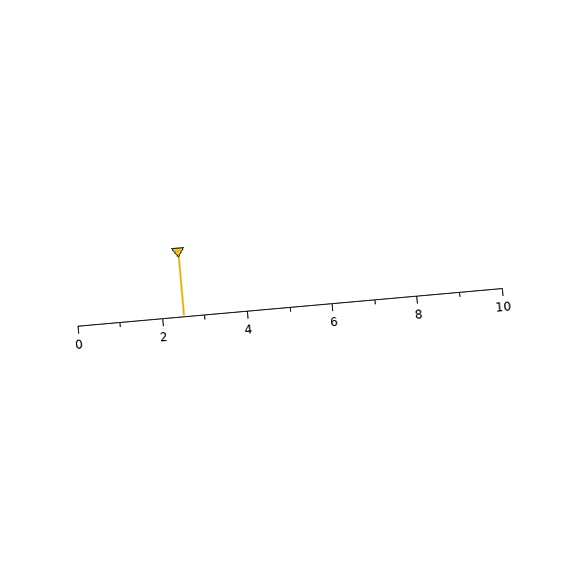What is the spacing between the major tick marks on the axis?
The major ticks are spaced 2 apart.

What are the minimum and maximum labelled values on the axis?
The axis runs from 0 to 10.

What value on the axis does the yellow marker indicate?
The marker indicates approximately 2.5.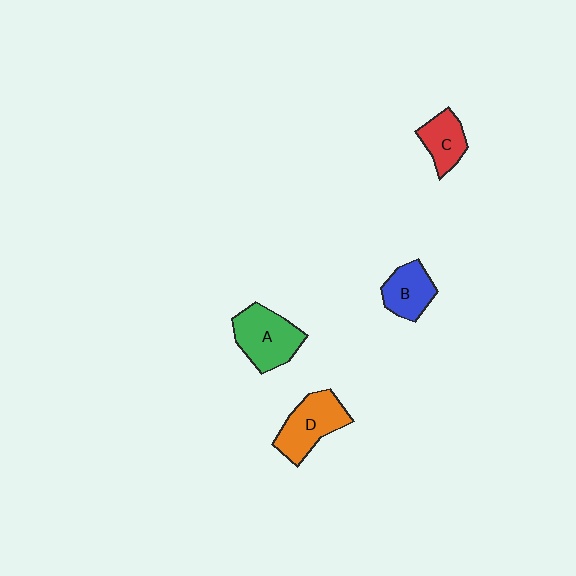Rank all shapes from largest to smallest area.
From largest to smallest: A (green), D (orange), B (blue), C (red).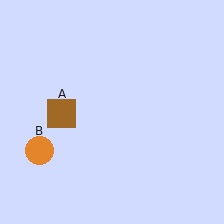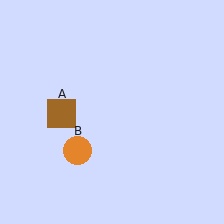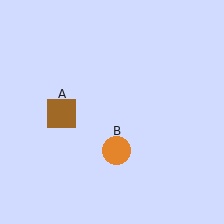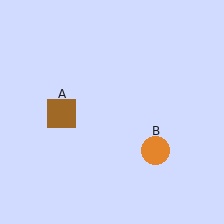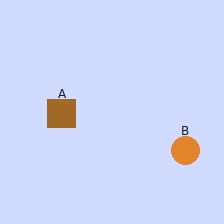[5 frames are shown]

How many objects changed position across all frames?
1 object changed position: orange circle (object B).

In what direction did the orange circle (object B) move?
The orange circle (object B) moved right.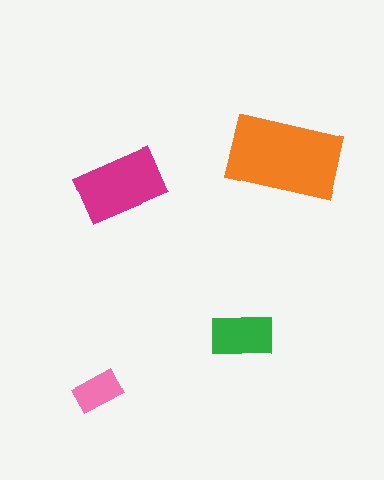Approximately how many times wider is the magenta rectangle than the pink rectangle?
About 2 times wider.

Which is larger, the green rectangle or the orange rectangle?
The orange one.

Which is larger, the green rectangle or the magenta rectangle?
The magenta one.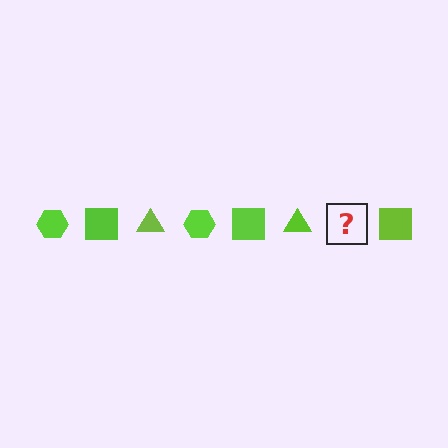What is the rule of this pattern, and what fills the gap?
The rule is that the pattern cycles through hexagon, square, triangle shapes in lime. The gap should be filled with a lime hexagon.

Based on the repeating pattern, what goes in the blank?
The blank should be a lime hexagon.